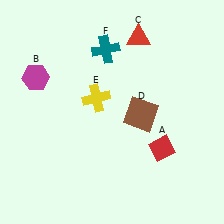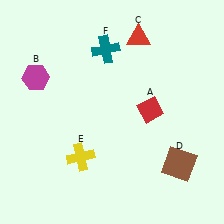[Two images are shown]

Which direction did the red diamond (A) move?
The red diamond (A) moved up.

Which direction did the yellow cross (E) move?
The yellow cross (E) moved down.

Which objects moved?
The objects that moved are: the red diamond (A), the brown square (D), the yellow cross (E).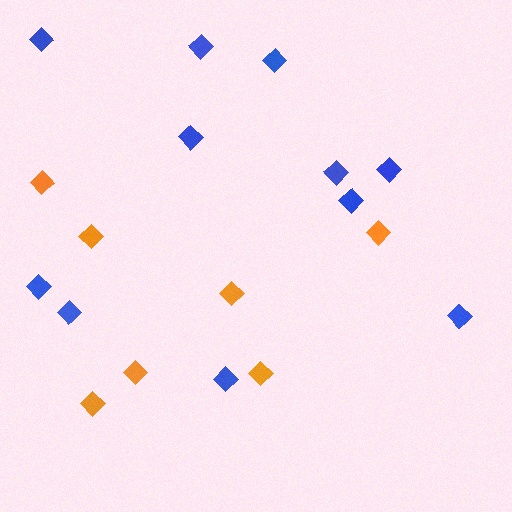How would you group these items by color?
There are 2 groups: one group of blue diamonds (11) and one group of orange diamonds (7).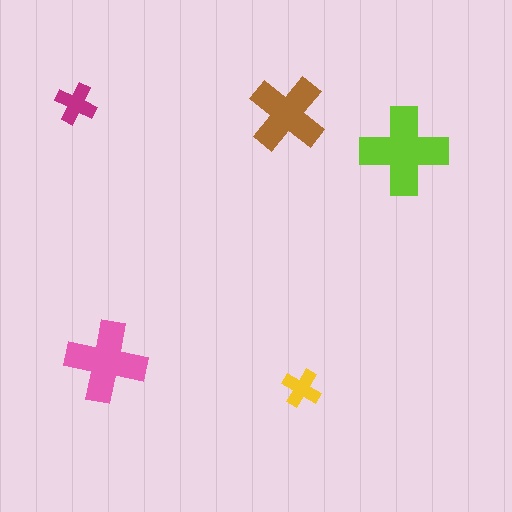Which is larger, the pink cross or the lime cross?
The lime one.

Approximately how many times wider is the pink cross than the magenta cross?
About 2 times wider.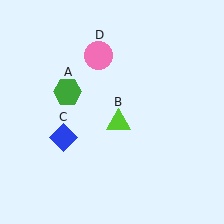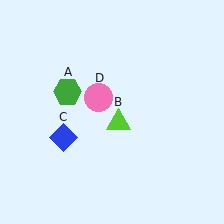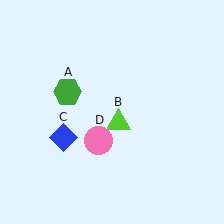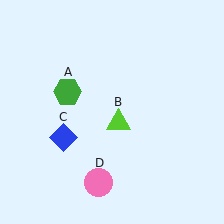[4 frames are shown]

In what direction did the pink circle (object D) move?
The pink circle (object D) moved down.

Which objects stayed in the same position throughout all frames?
Green hexagon (object A) and lime triangle (object B) and blue diamond (object C) remained stationary.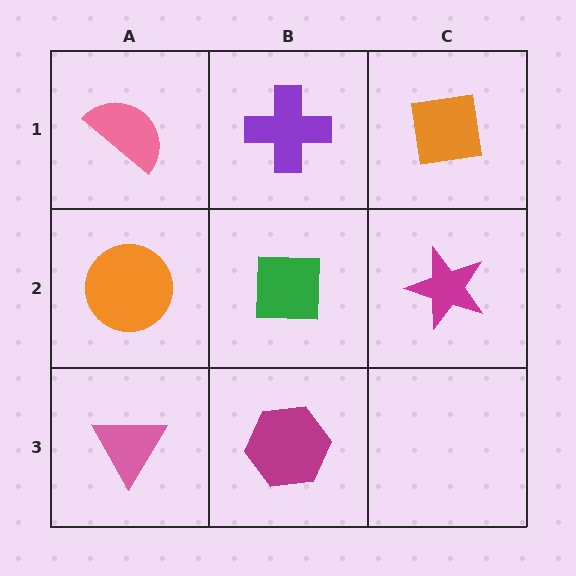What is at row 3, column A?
A pink triangle.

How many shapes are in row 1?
3 shapes.